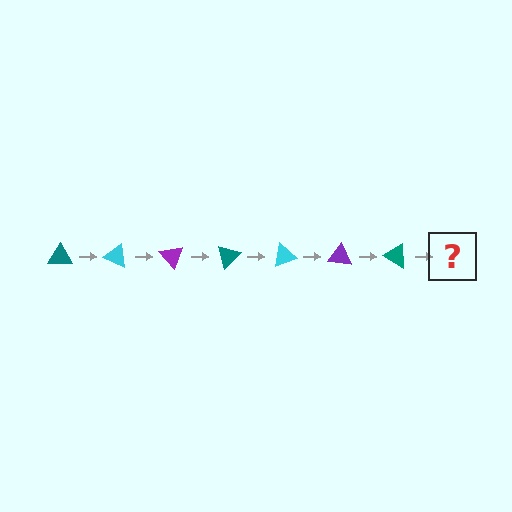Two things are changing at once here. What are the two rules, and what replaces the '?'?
The two rules are that it rotates 25 degrees each step and the color cycles through teal, cyan, and purple. The '?' should be a cyan triangle, rotated 175 degrees from the start.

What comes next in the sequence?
The next element should be a cyan triangle, rotated 175 degrees from the start.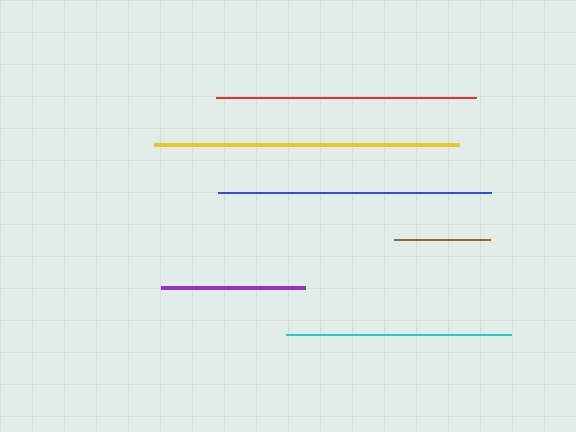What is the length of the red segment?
The red segment is approximately 260 pixels long.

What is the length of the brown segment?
The brown segment is approximately 96 pixels long.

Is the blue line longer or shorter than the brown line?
The blue line is longer than the brown line.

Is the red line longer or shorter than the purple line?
The red line is longer than the purple line.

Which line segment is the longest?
The yellow line is the longest at approximately 305 pixels.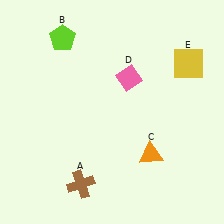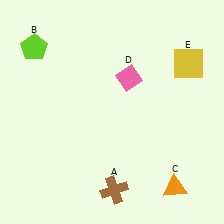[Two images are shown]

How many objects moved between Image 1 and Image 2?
3 objects moved between the two images.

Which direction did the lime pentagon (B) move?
The lime pentagon (B) moved left.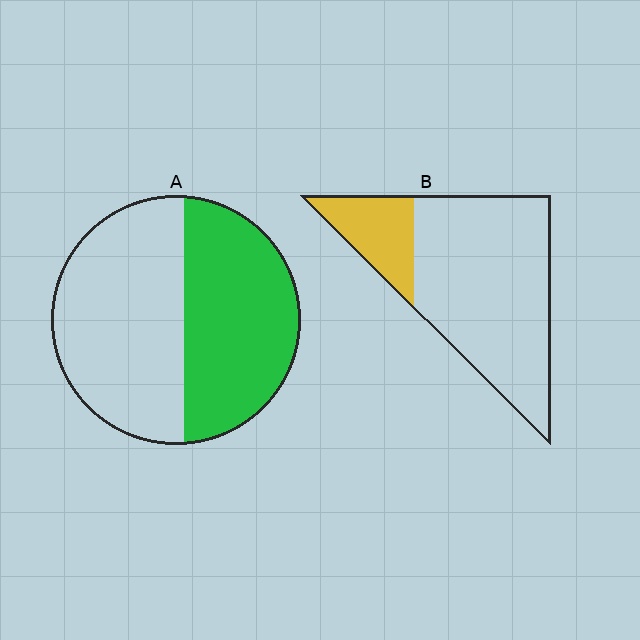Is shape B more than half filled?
No.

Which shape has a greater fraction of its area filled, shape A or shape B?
Shape A.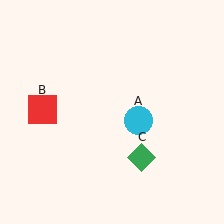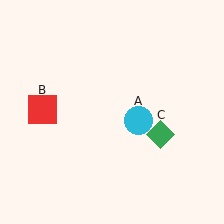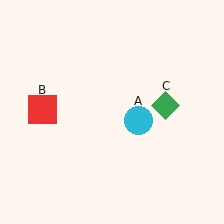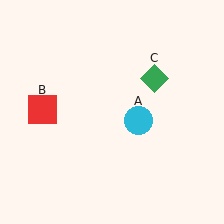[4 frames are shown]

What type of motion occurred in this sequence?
The green diamond (object C) rotated counterclockwise around the center of the scene.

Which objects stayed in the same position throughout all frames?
Cyan circle (object A) and red square (object B) remained stationary.